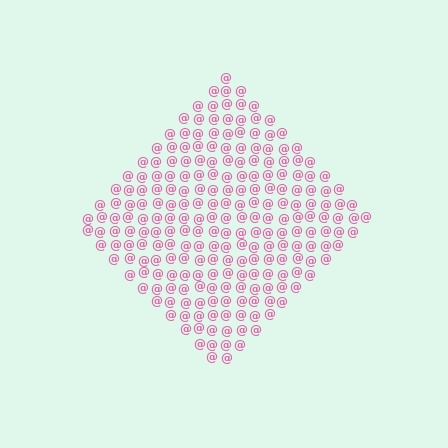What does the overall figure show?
The overall figure shows a diamond.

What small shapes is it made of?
It is made of small at signs.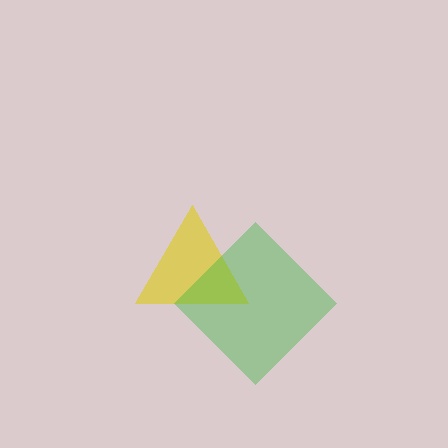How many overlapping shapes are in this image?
There are 2 overlapping shapes in the image.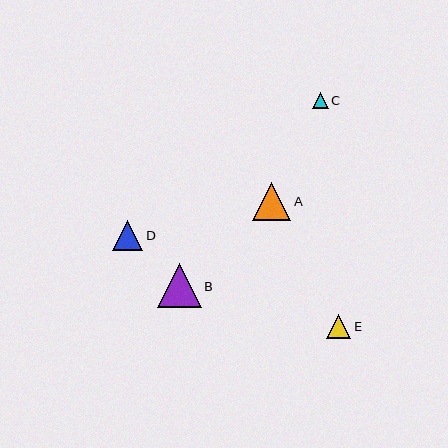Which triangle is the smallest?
Triangle C is the smallest with a size of approximately 16 pixels.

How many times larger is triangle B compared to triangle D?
Triangle B is approximately 1.4 times the size of triangle D.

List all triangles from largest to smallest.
From largest to smallest: B, A, D, E, C.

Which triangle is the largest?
Triangle B is the largest with a size of approximately 44 pixels.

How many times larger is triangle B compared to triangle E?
Triangle B is approximately 1.8 times the size of triangle E.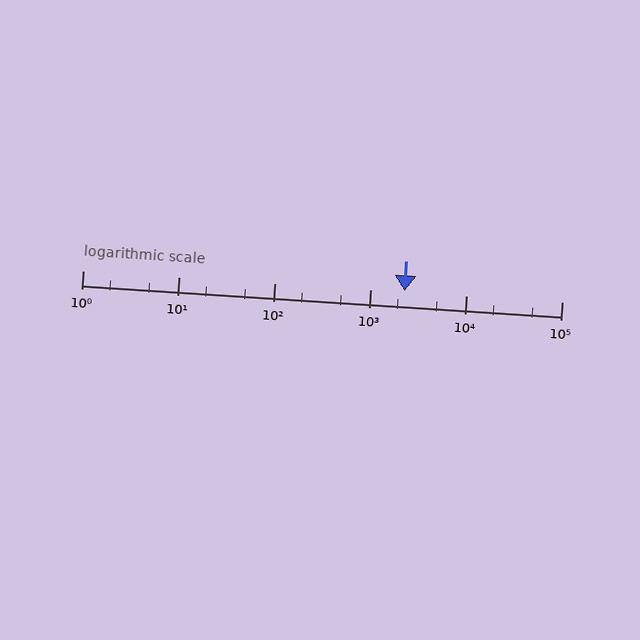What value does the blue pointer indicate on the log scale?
The pointer indicates approximately 2300.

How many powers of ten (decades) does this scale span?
The scale spans 5 decades, from 1 to 100000.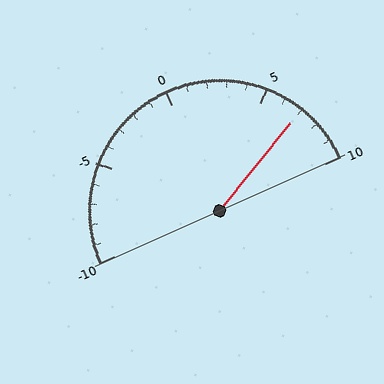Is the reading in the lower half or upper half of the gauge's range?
The reading is in the upper half of the range (-10 to 10).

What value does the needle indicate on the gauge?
The needle indicates approximately 7.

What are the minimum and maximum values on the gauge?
The gauge ranges from -10 to 10.